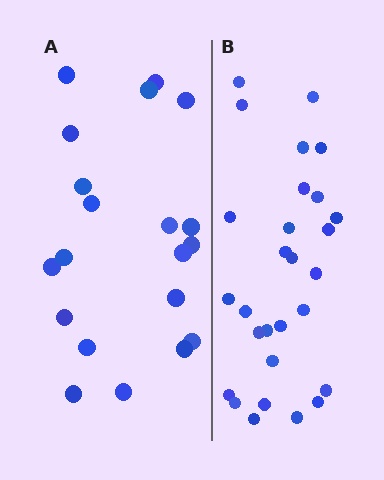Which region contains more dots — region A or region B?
Region B (the right region) has more dots.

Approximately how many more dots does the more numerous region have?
Region B has roughly 8 or so more dots than region A.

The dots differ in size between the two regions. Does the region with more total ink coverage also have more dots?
No. Region A has more total ink coverage because its dots are larger, but region B actually contains more individual dots. Total area can be misleading — the number of items is what matters here.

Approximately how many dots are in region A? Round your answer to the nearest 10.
About 20 dots.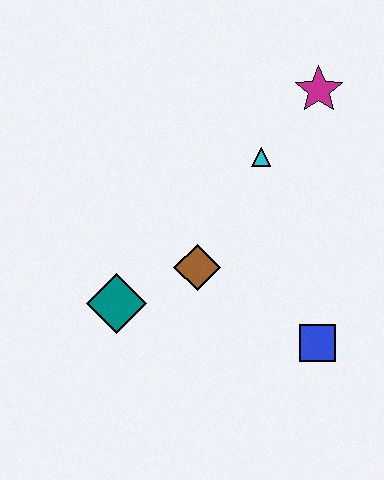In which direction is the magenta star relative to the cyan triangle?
The magenta star is above the cyan triangle.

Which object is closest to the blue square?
The brown diamond is closest to the blue square.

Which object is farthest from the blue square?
The magenta star is farthest from the blue square.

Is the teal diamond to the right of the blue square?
No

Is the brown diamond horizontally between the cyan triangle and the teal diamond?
Yes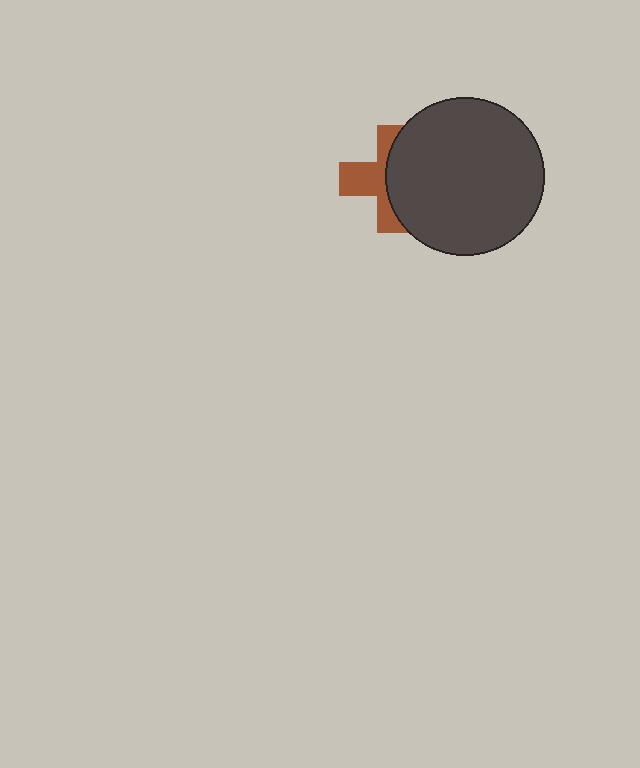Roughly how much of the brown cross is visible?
About half of it is visible (roughly 47%).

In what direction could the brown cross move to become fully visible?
The brown cross could move left. That would shift it out from behind the dark gray circle entirely.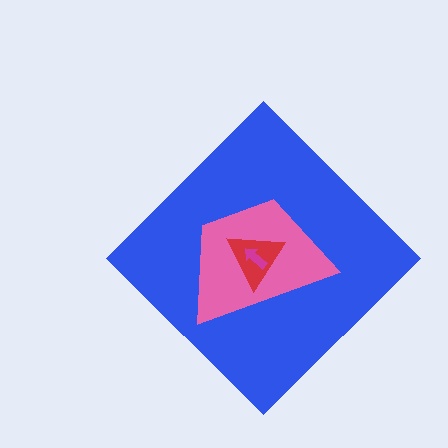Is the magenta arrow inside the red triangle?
Yes.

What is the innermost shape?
The magenta arrow.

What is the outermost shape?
The blue diamond.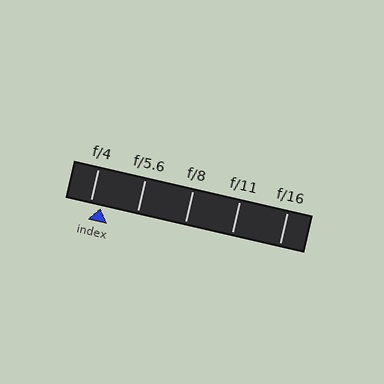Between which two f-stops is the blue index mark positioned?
The index mark is between f/4 and f/5.6.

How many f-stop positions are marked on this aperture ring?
There are 5 f-stop positions marked.